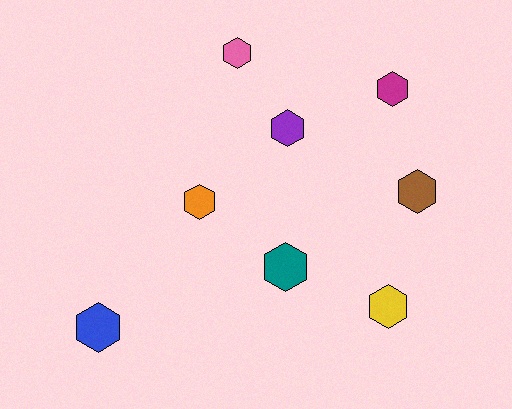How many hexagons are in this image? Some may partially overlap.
There are 8 hexagons.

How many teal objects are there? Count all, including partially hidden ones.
There is 1 teal object.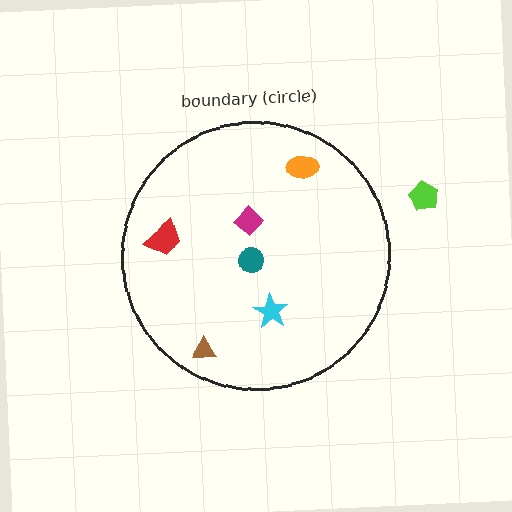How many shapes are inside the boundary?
6 inside, 1 outside.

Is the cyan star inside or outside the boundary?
Inside.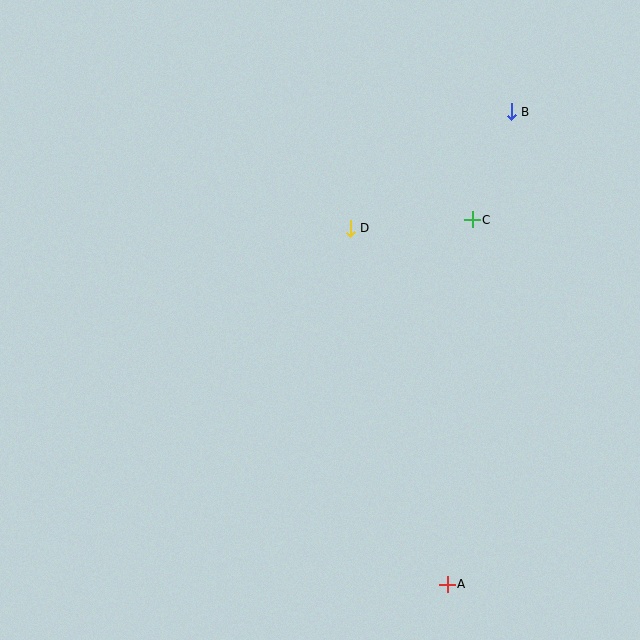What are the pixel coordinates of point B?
Point B is at (511, 112).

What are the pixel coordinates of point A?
Point A is at (447, 584).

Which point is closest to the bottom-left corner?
Point A is closest to the bottom-left corner.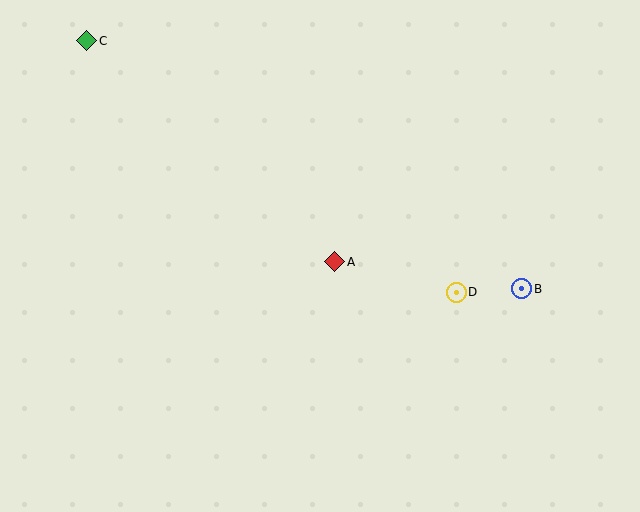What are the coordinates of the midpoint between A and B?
The midpoint between A and B is at (428, 275).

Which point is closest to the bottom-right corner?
Point B is closest to the bottom-right corner.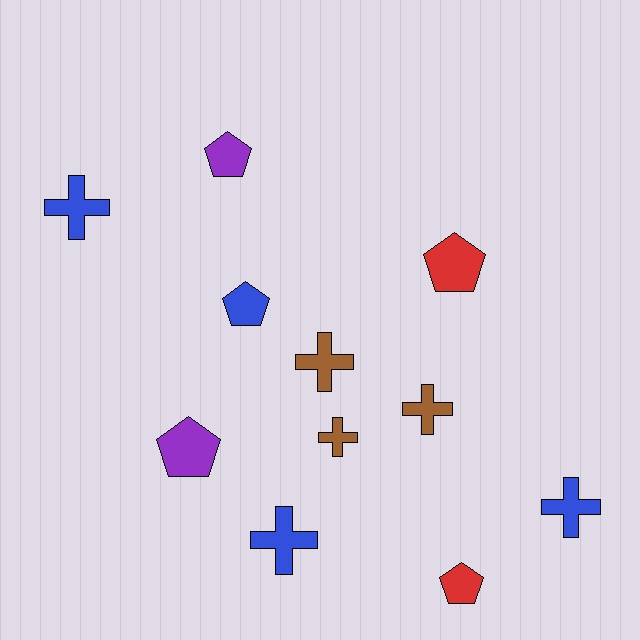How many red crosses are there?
There are no red crosses.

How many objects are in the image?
There are 11 objects.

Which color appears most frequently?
Blue, with 4 objects.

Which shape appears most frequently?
Cross, with 6 objects.